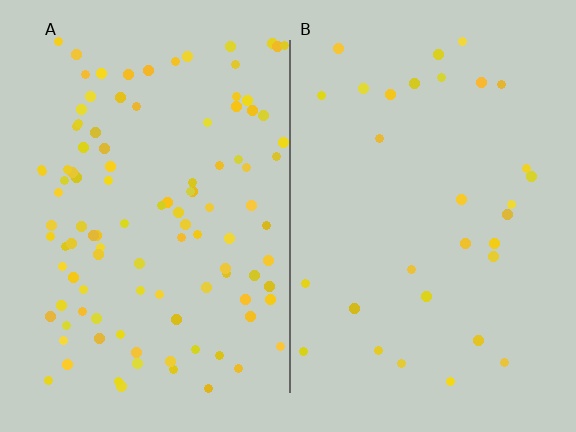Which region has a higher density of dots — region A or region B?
A (the left).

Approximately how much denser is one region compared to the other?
Approximately 3.5× — region A over region B.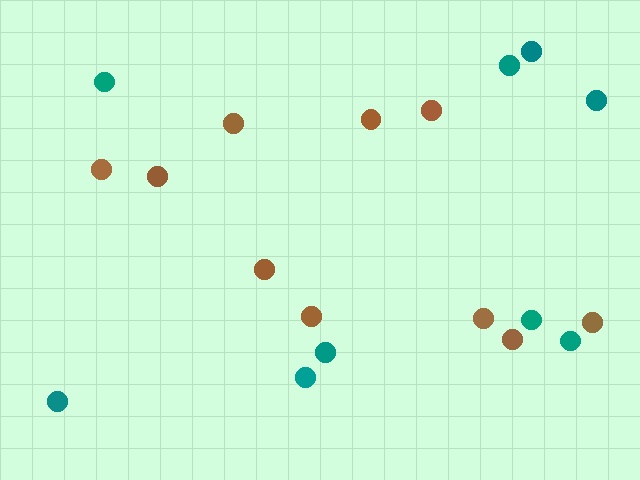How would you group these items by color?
There are 2 groups: one group of brown circles (10) and one group of teal circles (9).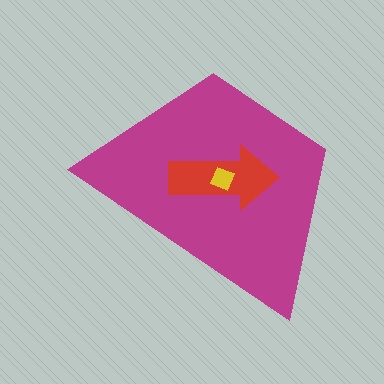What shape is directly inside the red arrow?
The yellow diamond.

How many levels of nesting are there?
3.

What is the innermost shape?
The yellow diamond.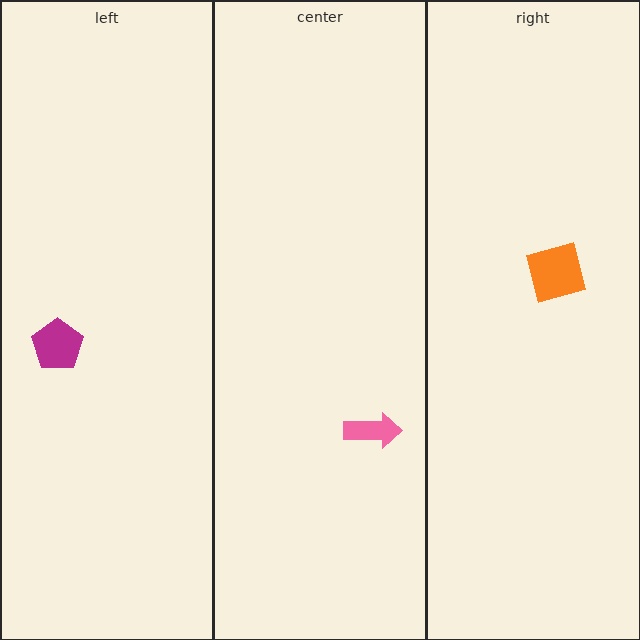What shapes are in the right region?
The orange square.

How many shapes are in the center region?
1.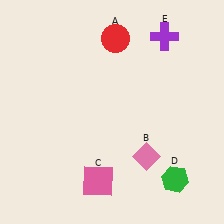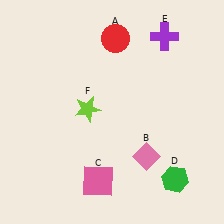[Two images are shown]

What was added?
A lime star (F) was added in Image 2.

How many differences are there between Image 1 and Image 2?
There is 1 difference between the two images.